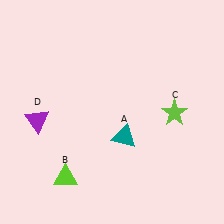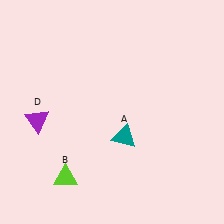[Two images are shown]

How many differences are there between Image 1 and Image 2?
There is 1 difference between the two images.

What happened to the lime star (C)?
The lime star (C) was removed in Image 2. It was in the bottom-right area of Image 1.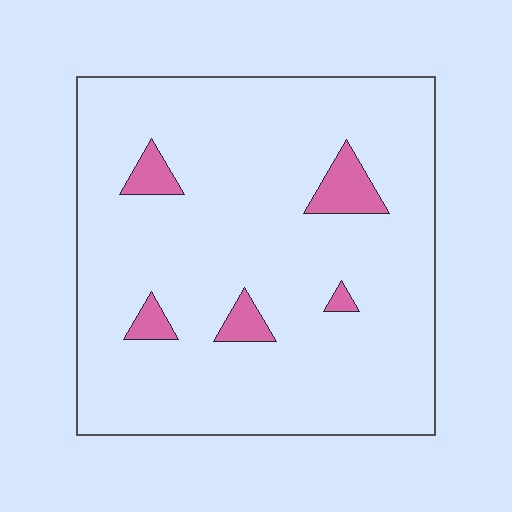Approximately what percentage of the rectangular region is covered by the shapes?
Approximately 5%.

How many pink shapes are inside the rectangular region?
5.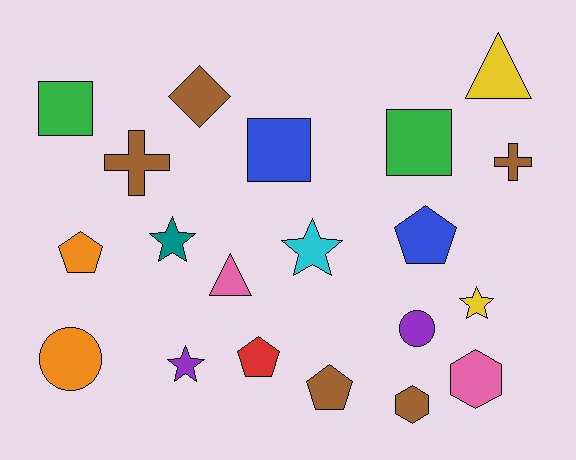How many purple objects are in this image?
There are 2 purple objects.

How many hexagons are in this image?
There are 2 hexagons.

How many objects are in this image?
There are 20 objects.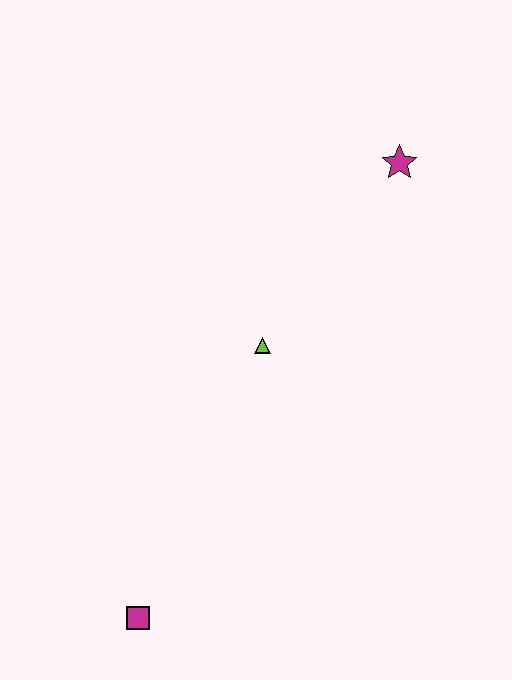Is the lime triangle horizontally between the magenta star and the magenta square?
Yes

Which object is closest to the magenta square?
The lime triangle is closest to the magenta square.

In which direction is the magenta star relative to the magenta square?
The magenta star is above the magenta square.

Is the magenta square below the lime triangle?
Yes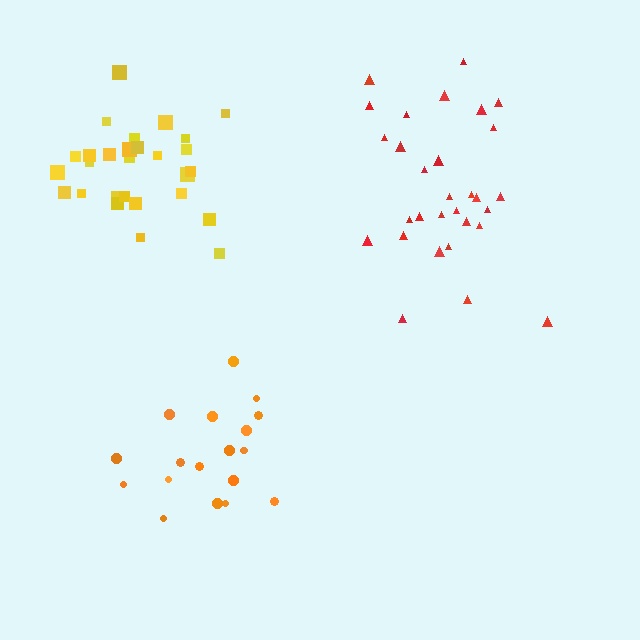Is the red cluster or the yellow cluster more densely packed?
Yellow.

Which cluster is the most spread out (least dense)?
Orange.